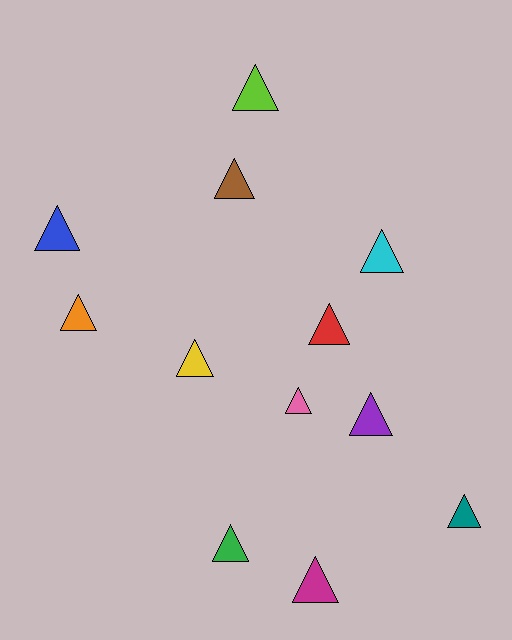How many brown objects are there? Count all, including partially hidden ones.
There is 1 brown object.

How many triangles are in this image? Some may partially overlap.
There are 12 triangles.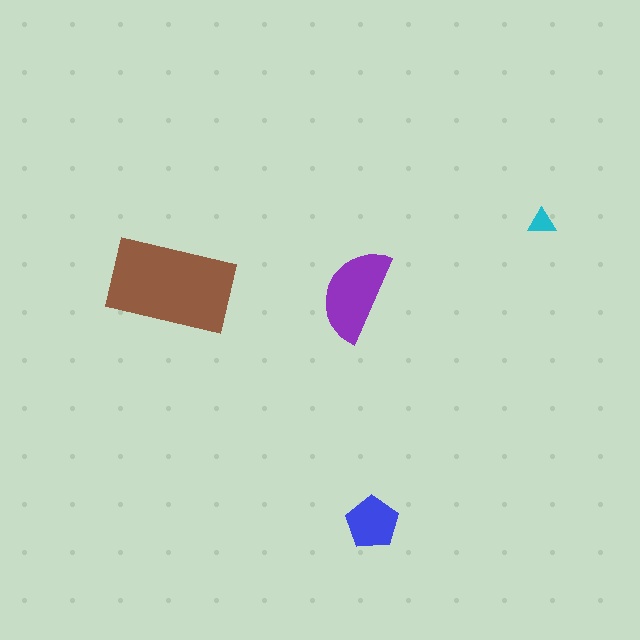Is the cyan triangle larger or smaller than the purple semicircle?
Smaller.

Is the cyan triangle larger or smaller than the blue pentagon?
Smaller.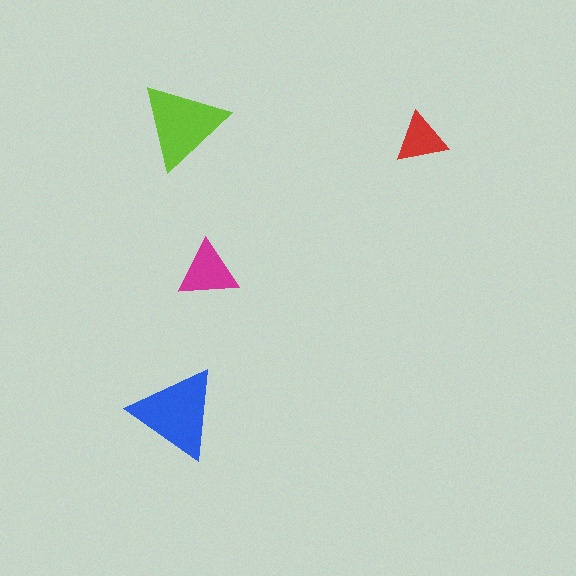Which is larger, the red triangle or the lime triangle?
The lime one.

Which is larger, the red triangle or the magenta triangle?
The magenta one.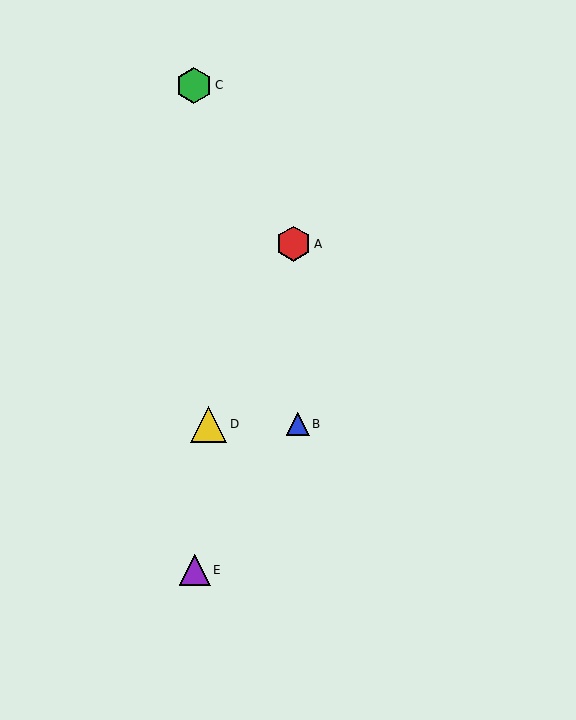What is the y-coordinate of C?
Object C is at y≈85.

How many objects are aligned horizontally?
2 objects (B, D) are aligned horizontally.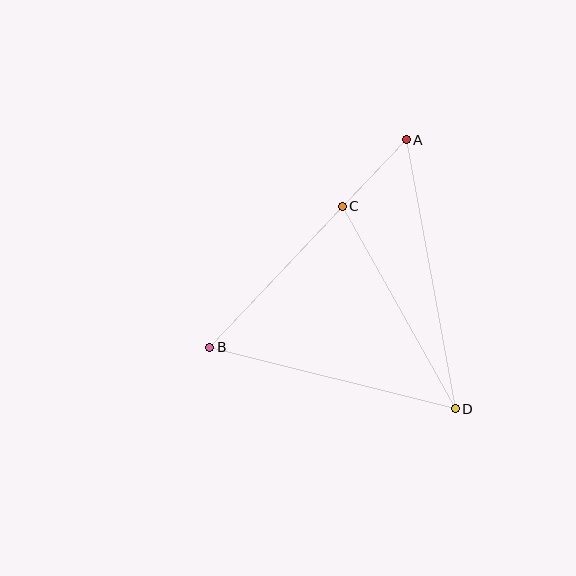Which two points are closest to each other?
Points A and C are closest to each other.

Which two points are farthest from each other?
Points A and B are farthest from each other.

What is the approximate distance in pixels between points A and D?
The distance between A and D is approximately 273 pixels.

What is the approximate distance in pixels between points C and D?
The distance between C and D is approximately 232 pixels.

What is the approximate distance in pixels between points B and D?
The distance between B and D is approximately 253 pixels.